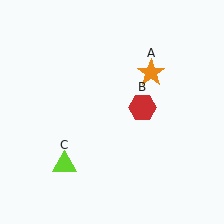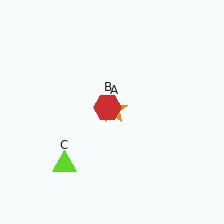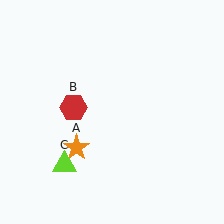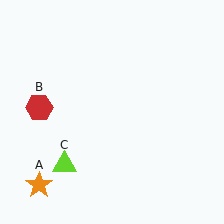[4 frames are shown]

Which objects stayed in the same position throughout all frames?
Lime triangle (object C) remained stationary.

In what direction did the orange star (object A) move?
The orange star (object A) moved down and to the left.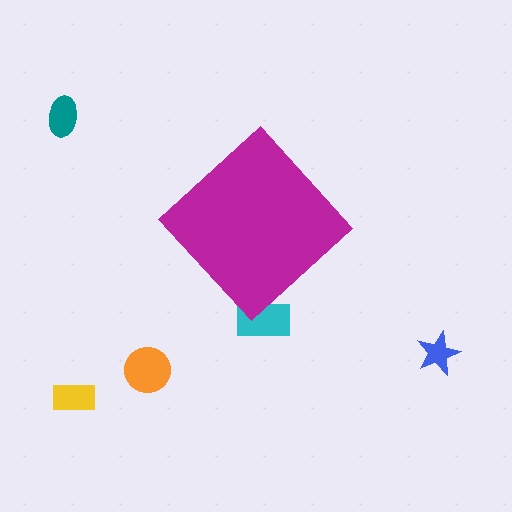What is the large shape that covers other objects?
A magenta diamond.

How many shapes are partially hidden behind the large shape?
1 shape is partially hidden.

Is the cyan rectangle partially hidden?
Yes, the cyan rectangle is partially hidden behind the magenta diamond.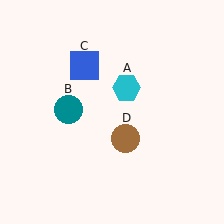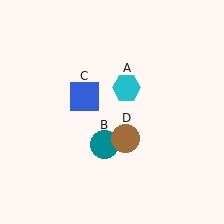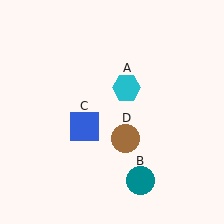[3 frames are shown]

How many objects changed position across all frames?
2 objects changed position: teal circle (object B), blue square (object C).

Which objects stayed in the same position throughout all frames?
Cyan hexagon (object A) and brown circle (object D) remained stationary.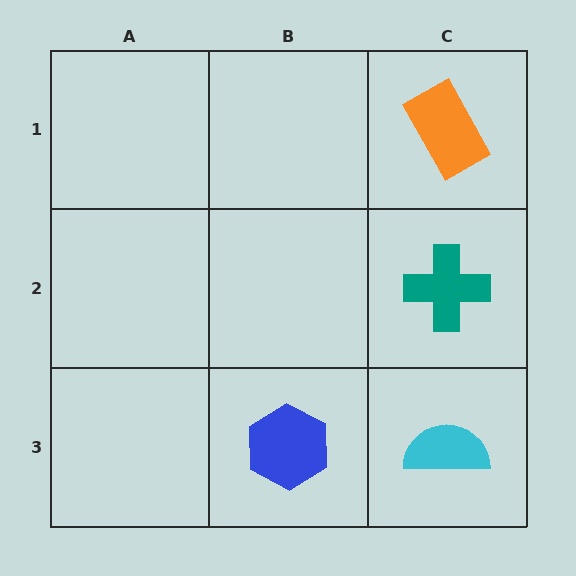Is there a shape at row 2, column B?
No, that cell is empty.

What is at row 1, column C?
An orange rectangle.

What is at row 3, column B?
A blue hexagon.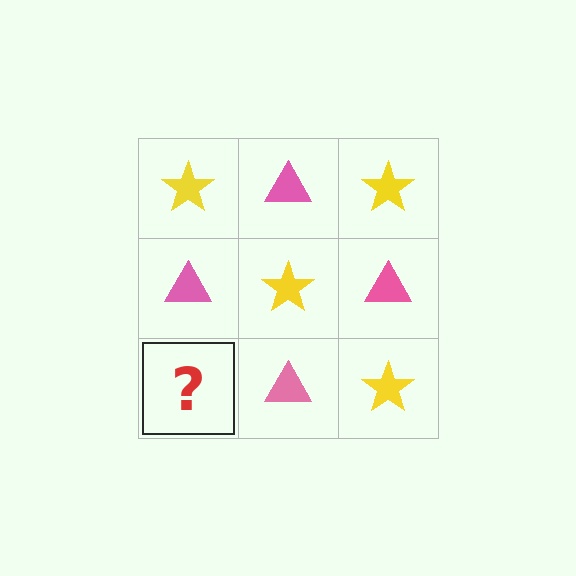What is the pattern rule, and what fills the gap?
The rule is that it alternates yellow star and pink triangle in a checkerboard pattern. The gap should be filled with a yellow star.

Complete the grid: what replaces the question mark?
The question mark should be replaced with a yellow star.